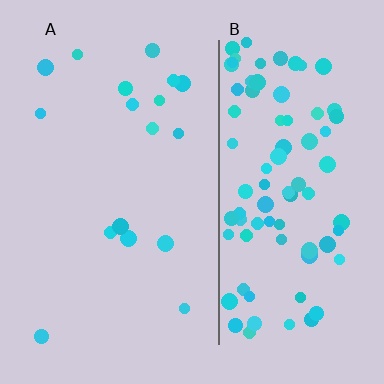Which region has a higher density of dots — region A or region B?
B (the right).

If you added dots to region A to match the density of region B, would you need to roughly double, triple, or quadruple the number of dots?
Approximately quadruple.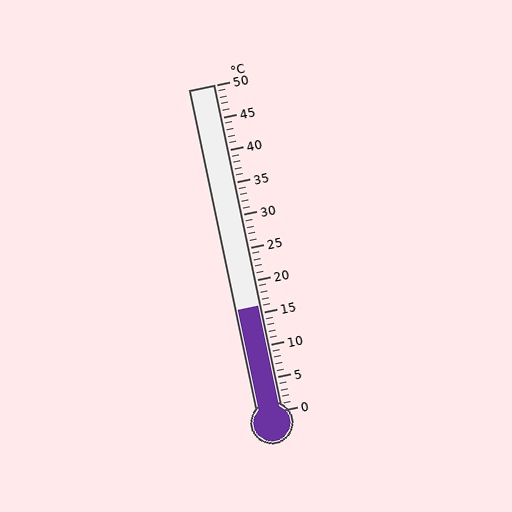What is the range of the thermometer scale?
The thermometer scale ranges from 0°C to 50°C.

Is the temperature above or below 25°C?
The temperature is below 25°C.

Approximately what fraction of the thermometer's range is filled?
The thermometer is filled to approximately 30% of its range.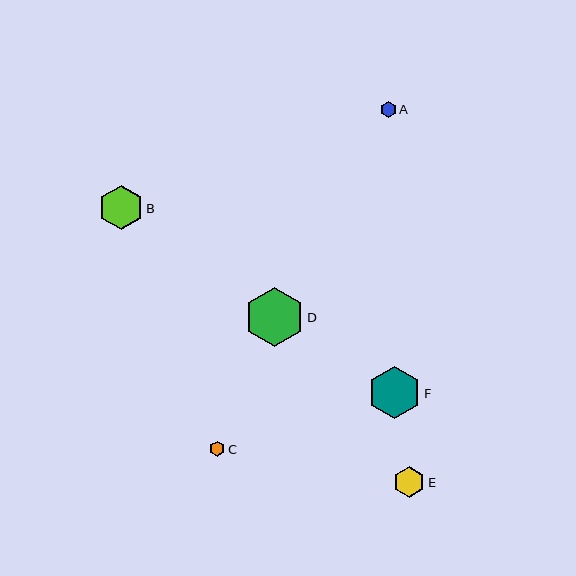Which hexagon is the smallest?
Hexagon C is the smallest with a size of approximately 15 pixels.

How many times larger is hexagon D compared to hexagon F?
Hexagon D is approximately 1.1 times the size of hexagon F.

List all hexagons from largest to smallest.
From largest to smallest: D, F, B, E, A, C.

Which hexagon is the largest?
Hexagon D is the largest with a size of approximately 60 pixels.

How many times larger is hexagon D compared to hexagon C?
Hexagon D is approximately 3.9 times the size of hexagon C.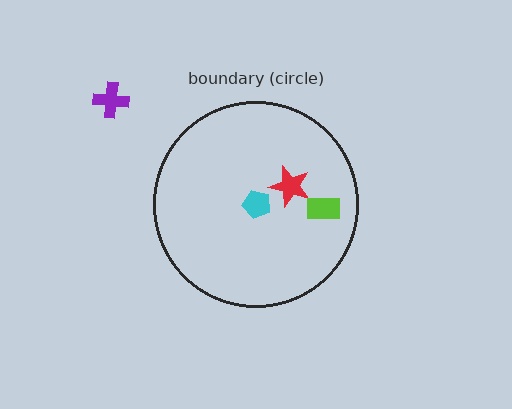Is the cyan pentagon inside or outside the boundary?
Inside.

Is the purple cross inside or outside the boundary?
Outside.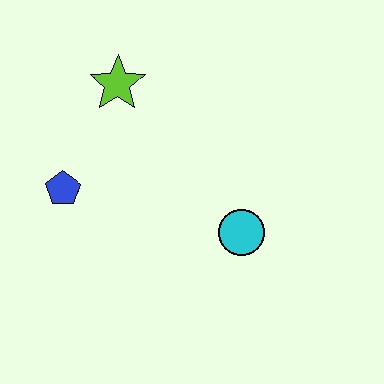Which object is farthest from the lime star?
The cyan circle is farthest from the lime star.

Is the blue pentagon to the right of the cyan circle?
No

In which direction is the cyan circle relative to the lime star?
The cyan circle is below the lime star.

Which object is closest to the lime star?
The blue pentagon is closest to the lime star.